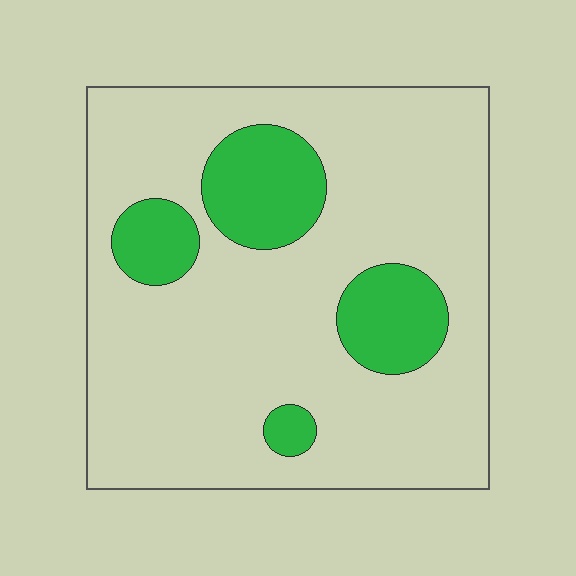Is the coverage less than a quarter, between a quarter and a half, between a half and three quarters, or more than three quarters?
Less than a quarter.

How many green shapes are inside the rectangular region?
4.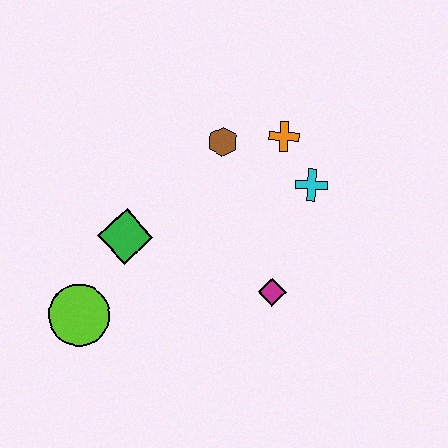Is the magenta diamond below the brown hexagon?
Yes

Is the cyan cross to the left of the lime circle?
No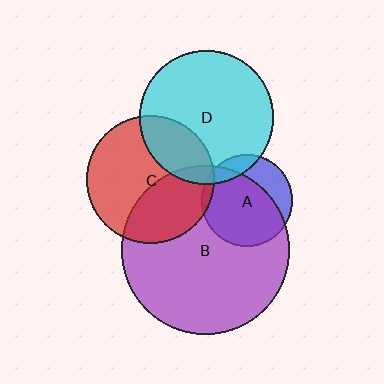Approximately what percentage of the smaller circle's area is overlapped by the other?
Approximately 25%.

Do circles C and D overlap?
Yes.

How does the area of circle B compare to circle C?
Approximately 1.7 times.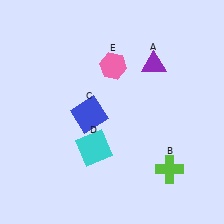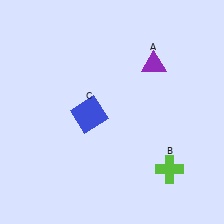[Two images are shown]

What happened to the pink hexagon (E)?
The pink hexagon (E) was removed in Image 2. It was in the top-right area of Image 1.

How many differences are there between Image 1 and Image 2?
There are 2 differences between the two images.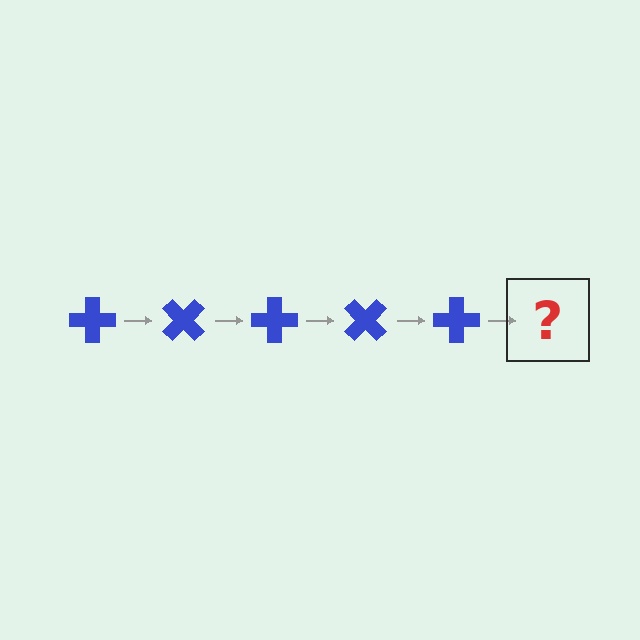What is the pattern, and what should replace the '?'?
The pattern is that the cross rotates 45 degrees each step. The '?' should be a blue cross rotated 225 degrees.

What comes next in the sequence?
The next element should be a blue cross rotated 225 degrees.